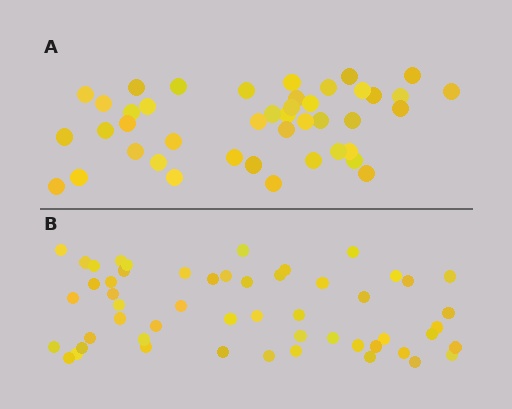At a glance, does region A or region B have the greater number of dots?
Region B (the bottom region) has more dots.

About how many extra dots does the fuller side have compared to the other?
Region B has roughly 10 or so more dots than region A.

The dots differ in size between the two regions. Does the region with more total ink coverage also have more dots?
No. Region A has more total ink coverage because its dots are larger, but region B actually contains more individual dots. Total area can be misleading — the number of items is what matters here.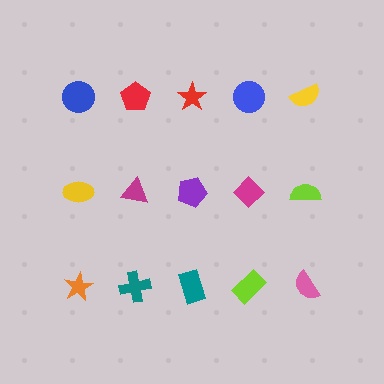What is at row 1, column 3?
A red star.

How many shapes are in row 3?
5 shapes.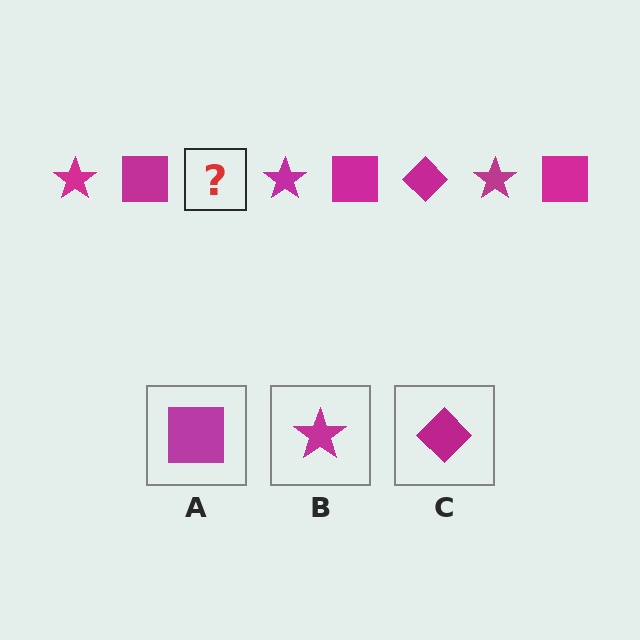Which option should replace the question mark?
Option C.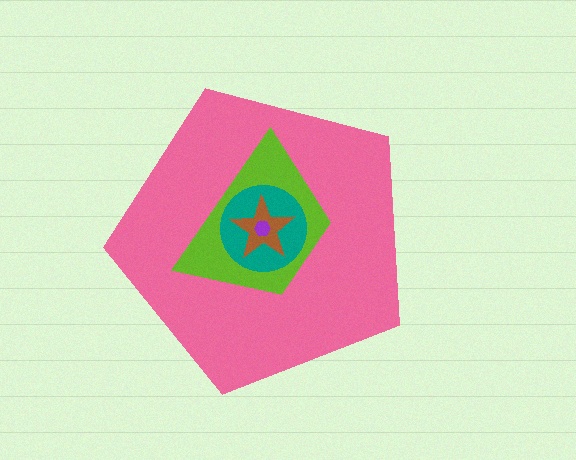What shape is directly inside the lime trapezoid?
The teal circle.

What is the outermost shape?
The pink pentagon.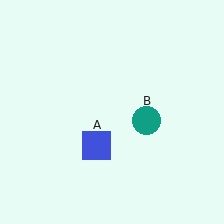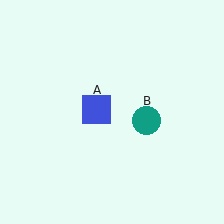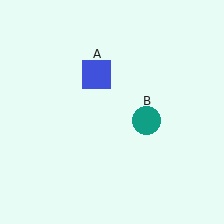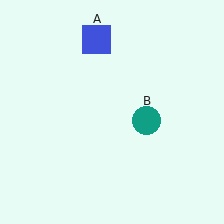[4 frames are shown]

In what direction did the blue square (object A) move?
The blue square (object A) moved up.